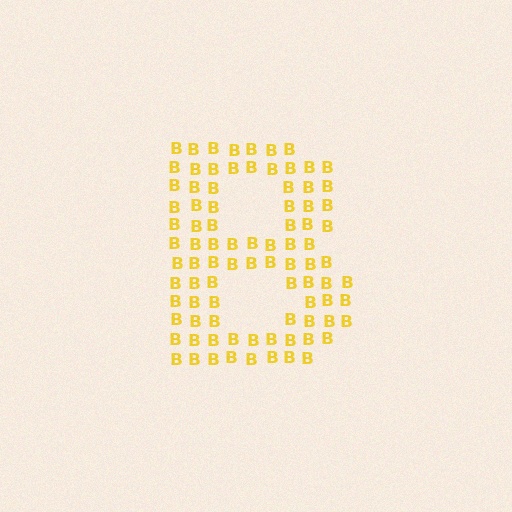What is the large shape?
The large shape is the letter B.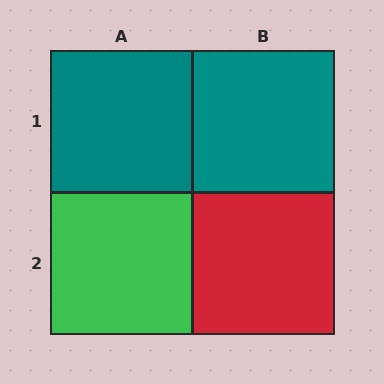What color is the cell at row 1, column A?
Teal.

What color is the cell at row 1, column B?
Teal.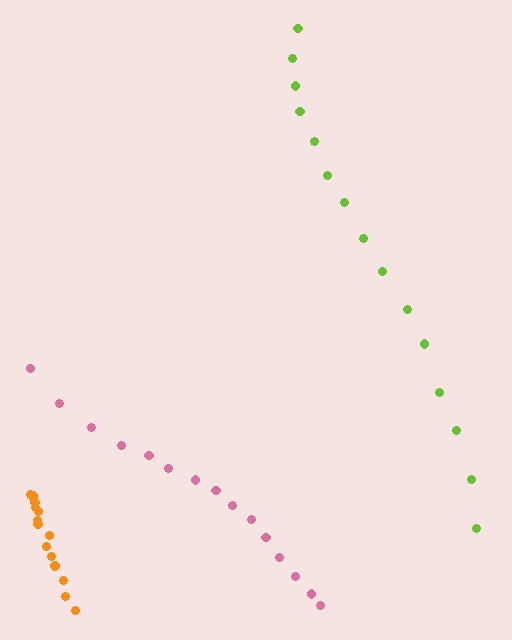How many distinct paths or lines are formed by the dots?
There are 3 distinct paths.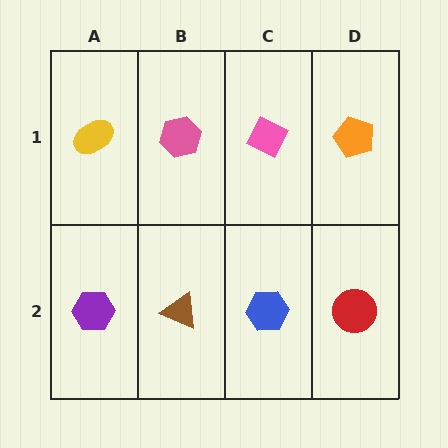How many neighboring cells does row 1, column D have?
2.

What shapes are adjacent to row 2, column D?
An orange pentagon (row 1, column D), a blue hexagon (row 2, column C).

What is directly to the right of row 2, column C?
A red circle.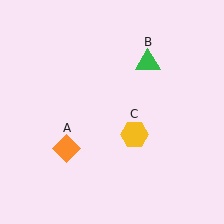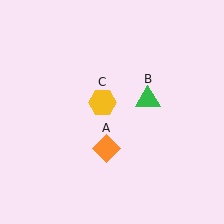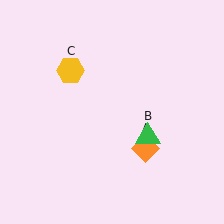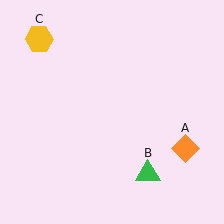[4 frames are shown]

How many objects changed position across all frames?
3 objects changed position: orange diamond (object A), green triangle (object B), yellow hexagon (object C).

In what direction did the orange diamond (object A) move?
The orange diamond (object A) moved right.